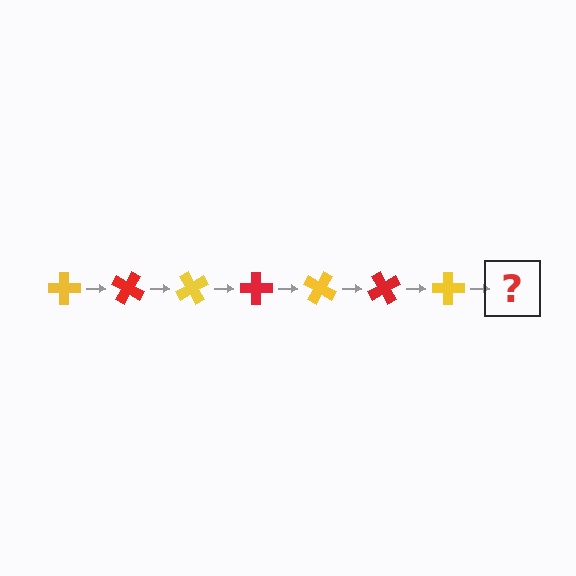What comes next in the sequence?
The next element should be a red cross, rotated 210 degrees from the start.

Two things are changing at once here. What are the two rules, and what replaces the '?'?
The two rules are that it rotates 30 degrees each step and the color cycles through yellow and red. The '?' should be a red cross, rotated 210 degrees from the start.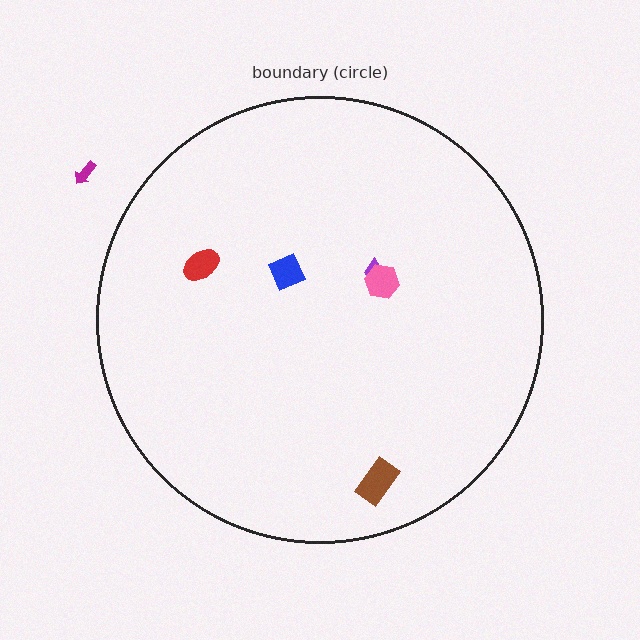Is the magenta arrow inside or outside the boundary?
Outside.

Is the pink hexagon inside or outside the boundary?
Inside.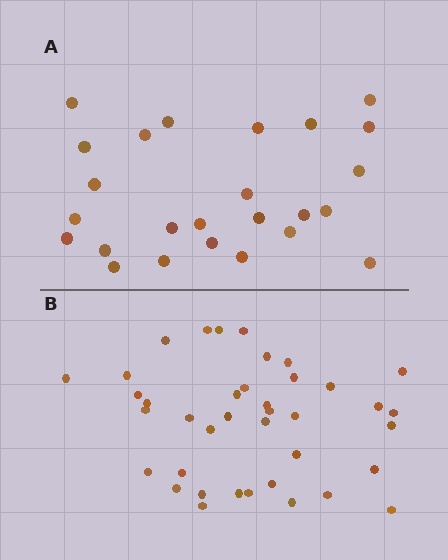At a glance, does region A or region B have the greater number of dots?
Region B (the bottom region) has more dots.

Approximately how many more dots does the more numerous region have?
Region B has approximately 15 more dots than region A.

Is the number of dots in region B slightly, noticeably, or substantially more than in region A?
Region B has substantially more. The ratio is roughly 1.6 to 1.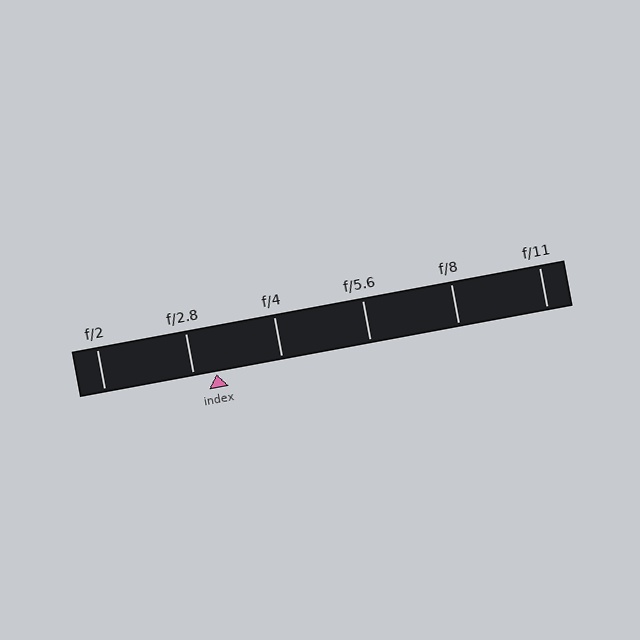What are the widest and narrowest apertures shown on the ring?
The widest aperture shown is f/2 and the narrowest is f/11.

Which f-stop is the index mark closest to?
The index mark is closest to f/2.8.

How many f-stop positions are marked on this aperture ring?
There are 6 f-stop positions marked.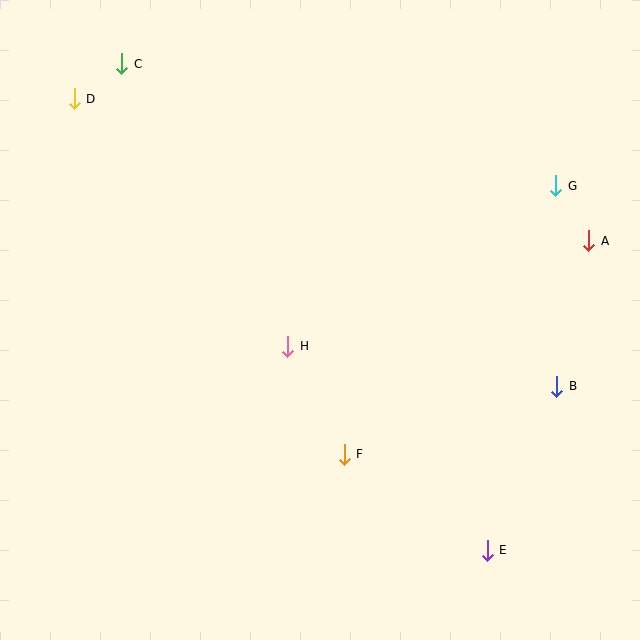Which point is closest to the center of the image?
Point H at (288, 346) is closest to the center.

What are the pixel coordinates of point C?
Point C is at (122, 64).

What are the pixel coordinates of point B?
Point B is at (557, 386).